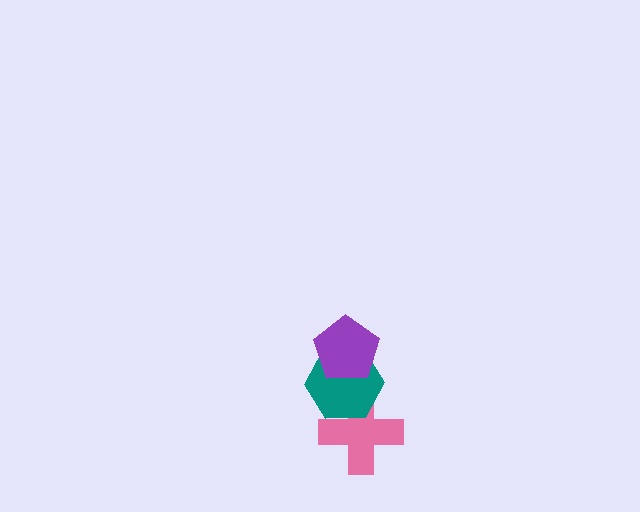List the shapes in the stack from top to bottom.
From top to bottom: the purple pentagon, the teal hexagon, the pink cross.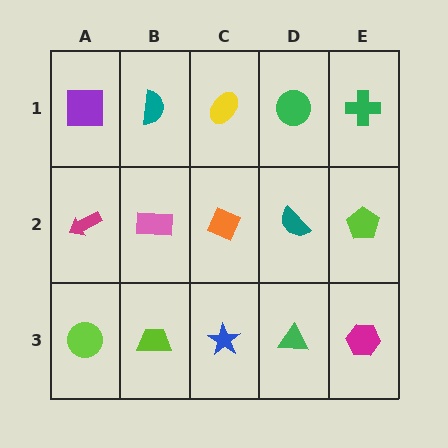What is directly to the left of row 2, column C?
A pink rectangle.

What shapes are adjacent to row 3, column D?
A teal semicircle (row 2, column D), a blue star (row 3, column C), a magenta hexagon (row 3, column E).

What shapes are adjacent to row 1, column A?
A magenta arrow (row 2, column A), a teal semicircle (row 1, column B).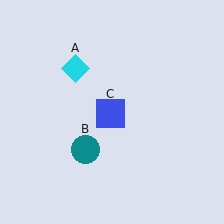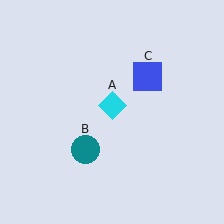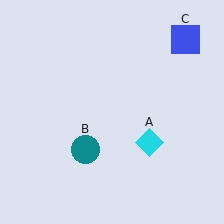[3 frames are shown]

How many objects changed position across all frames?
2 objects changed position: cyan diamond (object A), blue square (object C).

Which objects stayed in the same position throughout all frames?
Teal circle (object B) remained stationary.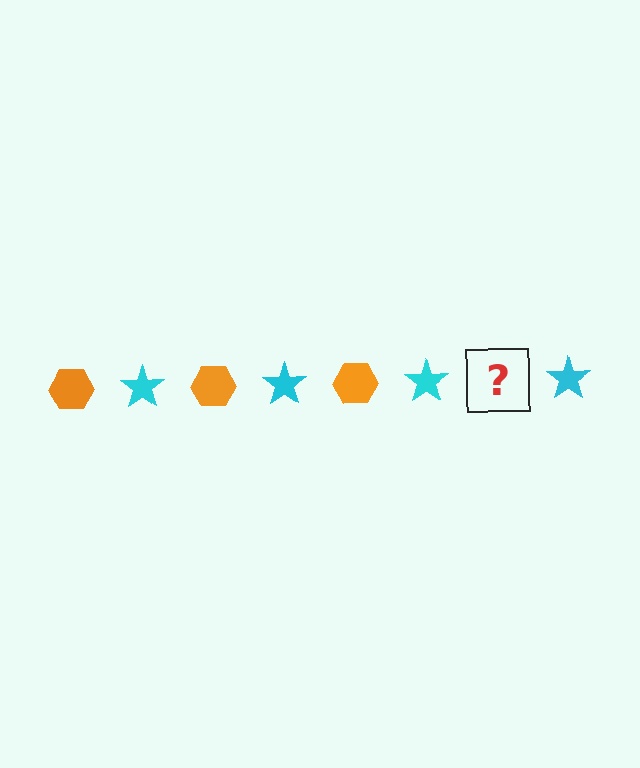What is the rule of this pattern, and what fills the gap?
The rule is that the pattern alternates between orange hexagon and cyan star. The gap should be filled with an orange hexagon.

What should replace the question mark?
The question mark should be replaced with an orange hexagon.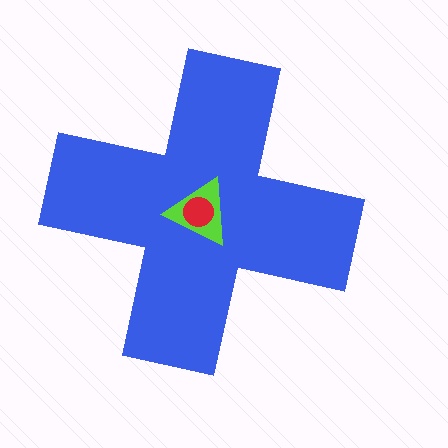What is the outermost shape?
The blue cross.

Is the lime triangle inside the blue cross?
Yes.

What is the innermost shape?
The red circle.